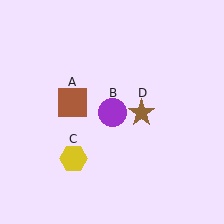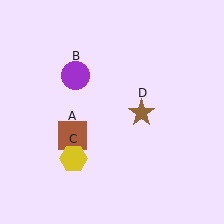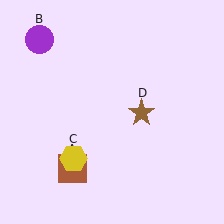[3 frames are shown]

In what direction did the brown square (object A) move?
The brown square (object A) moved down.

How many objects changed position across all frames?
2 objects changed position: brown square (object A), purple circle (object B).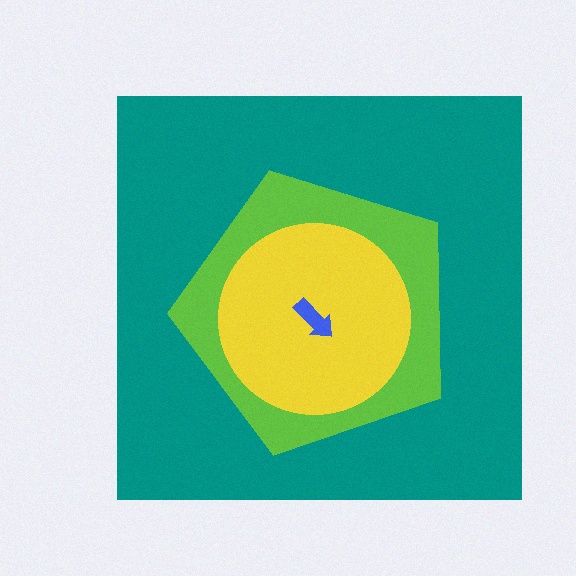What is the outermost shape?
The teal square.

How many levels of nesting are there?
4.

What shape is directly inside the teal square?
The lime pentagon.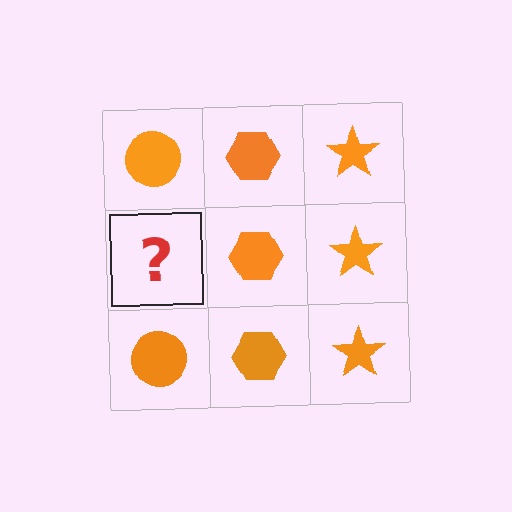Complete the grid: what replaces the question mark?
The question mark should be replaced with an orange circle.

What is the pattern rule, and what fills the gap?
The rule is that each column has a consistent shape. The gap should be filled with an orange circle.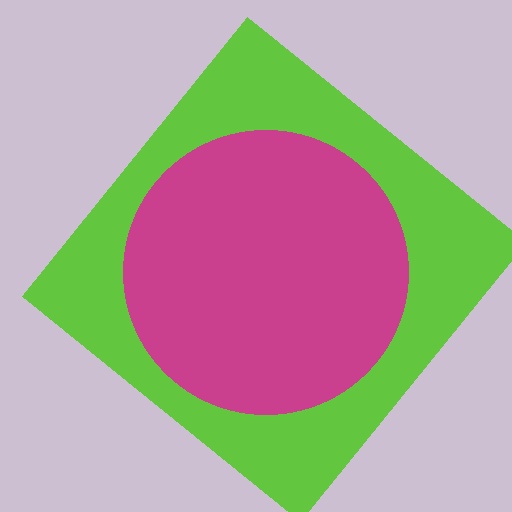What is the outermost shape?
The lime diamond.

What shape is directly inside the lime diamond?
The magenta circle.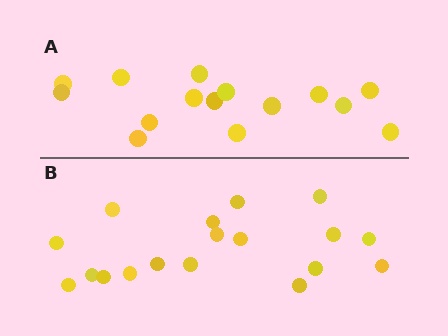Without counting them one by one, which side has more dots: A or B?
Region B (the bottom region) has more dots.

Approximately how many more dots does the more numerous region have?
Region B has just a few more — roughly 2 or 3 more dots than region A.